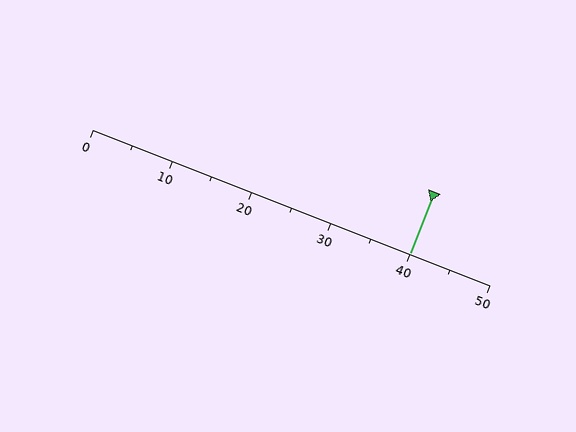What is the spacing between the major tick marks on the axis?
The major ticks are spaced 10 apart.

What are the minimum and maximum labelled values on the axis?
The axis runs from 0 to 50.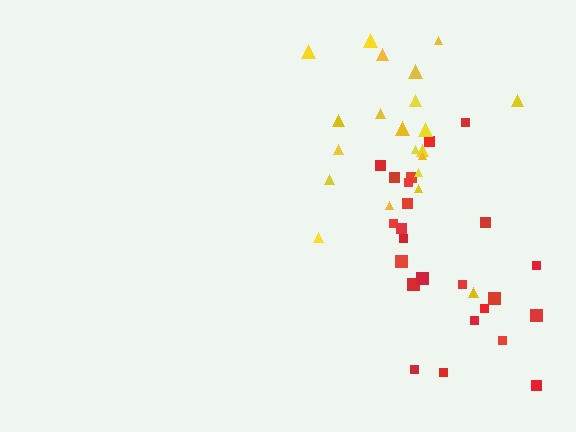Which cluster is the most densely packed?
Red.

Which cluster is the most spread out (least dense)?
Yellow.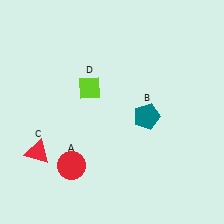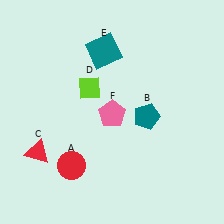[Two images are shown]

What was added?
A teal square (E), a pink pentagon (F) were added in Image 2.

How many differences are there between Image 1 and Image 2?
There are 2 differences between the two images.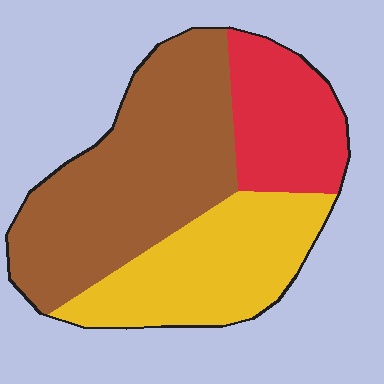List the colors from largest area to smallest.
From largest to smallest: brown, yellow, red.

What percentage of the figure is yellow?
Yellow takes up between a sixth and a third of the figure.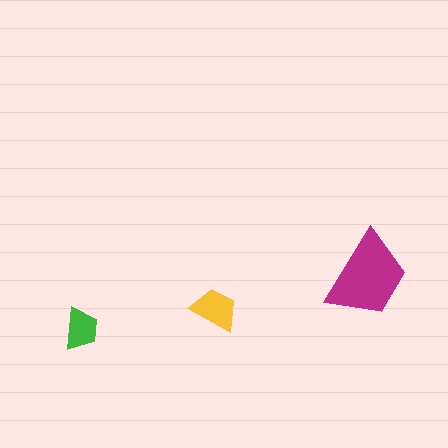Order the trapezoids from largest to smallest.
the magenta one, the yellow one, the green one.